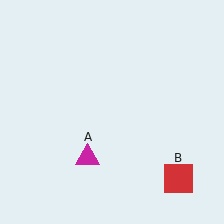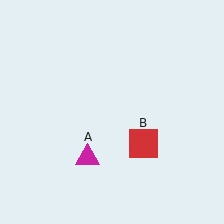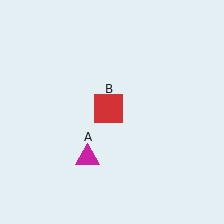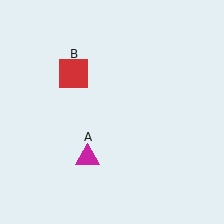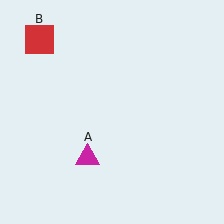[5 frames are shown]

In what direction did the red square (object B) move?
The red square (object B) moved up and to the left.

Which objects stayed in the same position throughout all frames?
Magenta triangle (object A) remained stationary.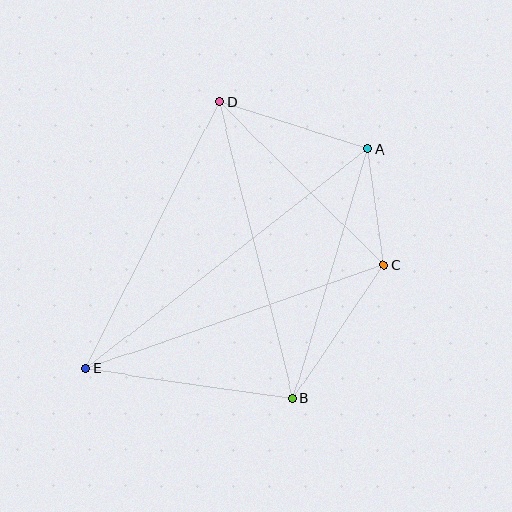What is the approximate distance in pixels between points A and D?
The distance between A and D is approximately 156 pixels.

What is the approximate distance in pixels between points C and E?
The distance between C and E is approximately 316 pixels.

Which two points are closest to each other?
Points A and C are closest to each other.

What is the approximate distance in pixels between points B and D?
The distance between B and D is approximately 306 pixels.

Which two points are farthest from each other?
Points A and E are farthest from each other.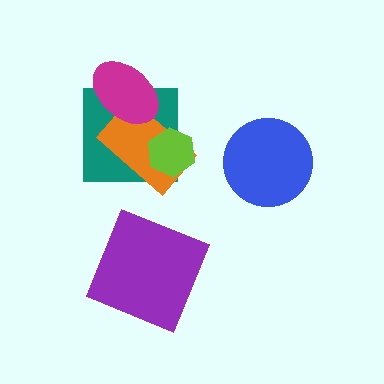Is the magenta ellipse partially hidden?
No, no other shape covers it.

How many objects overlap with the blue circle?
0 objects overlap with the blue circle.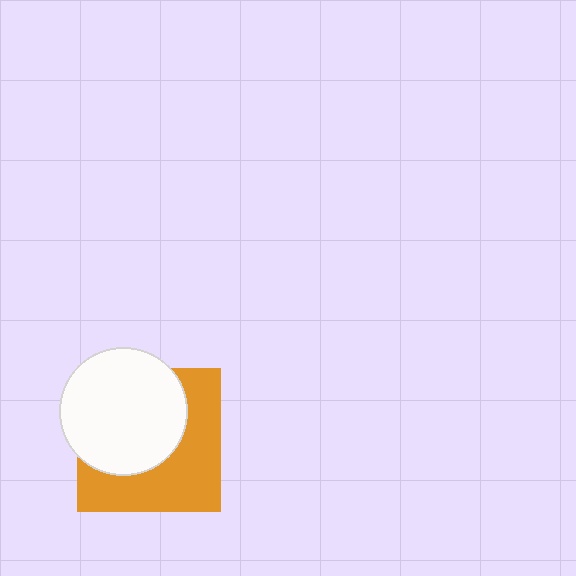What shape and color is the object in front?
The object in front is a white circle.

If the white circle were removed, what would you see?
You would see the complete orange square.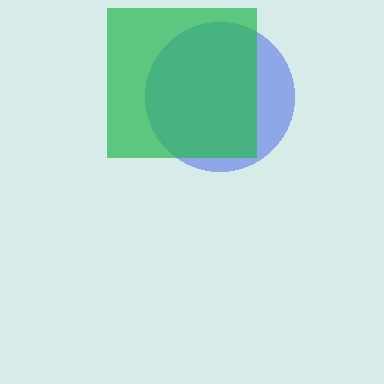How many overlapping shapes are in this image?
There are 2 overlapping shapes in the image.